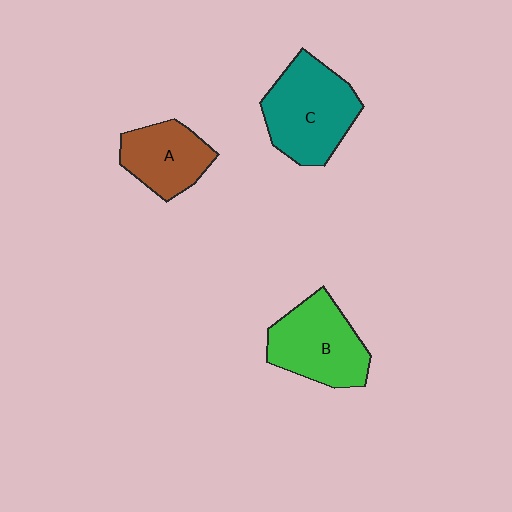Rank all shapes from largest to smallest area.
From largest to smallest: C (teal), B (green), A (brown).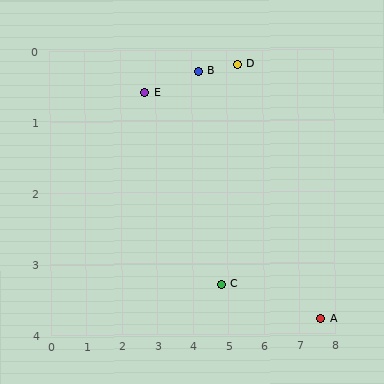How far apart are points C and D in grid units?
Points C and D are about 3.1 grid units apart.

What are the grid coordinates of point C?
Point C is at approximately (4.8, 3.3).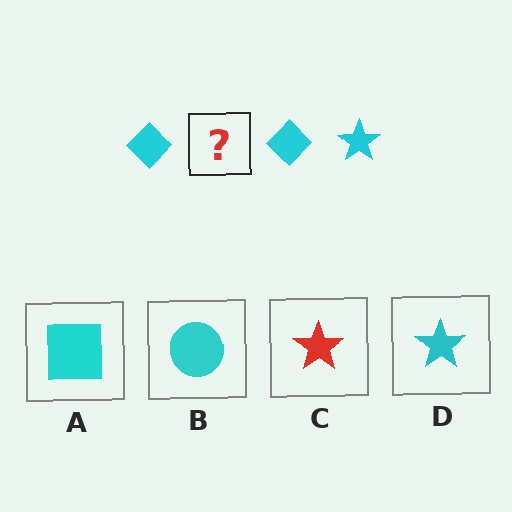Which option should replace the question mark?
Option D.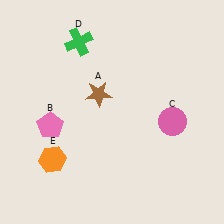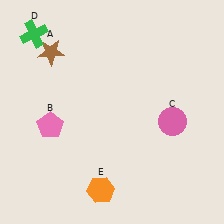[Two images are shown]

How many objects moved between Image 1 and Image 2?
3 objects moved between the two images.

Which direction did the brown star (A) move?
The brown star (A) moved left.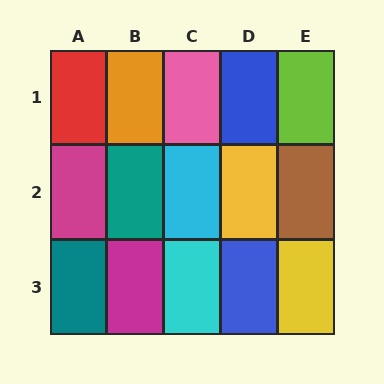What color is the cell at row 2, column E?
Brown.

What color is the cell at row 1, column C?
Pink.